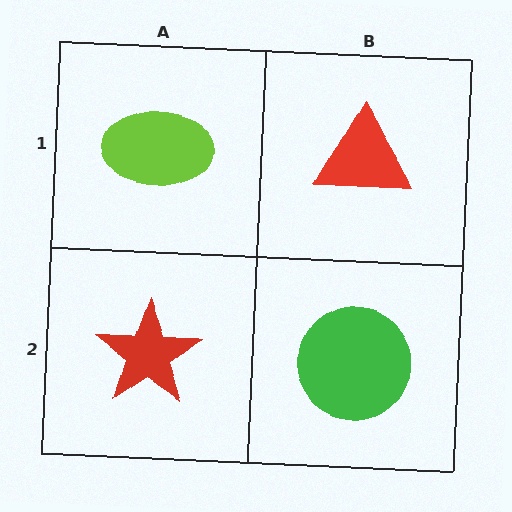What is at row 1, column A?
A lime ellipse.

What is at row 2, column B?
A green circle.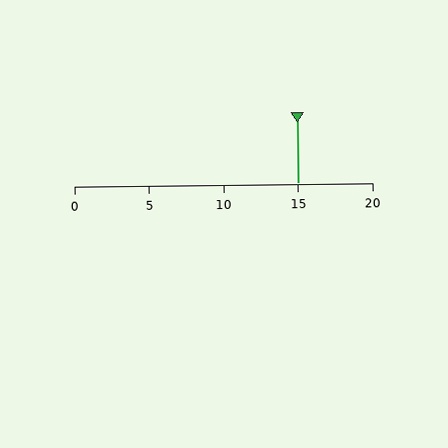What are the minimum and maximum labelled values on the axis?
The axis runs from 0 to 20.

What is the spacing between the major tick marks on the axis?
The major ticks are spaced 5 apart.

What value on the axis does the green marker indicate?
The marker indicates approximately 15.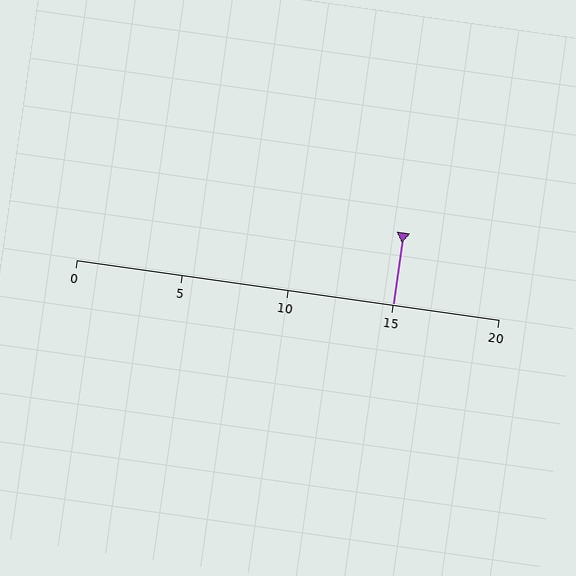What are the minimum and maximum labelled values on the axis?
The axis runs from 0 to 20.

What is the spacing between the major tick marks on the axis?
The major ticks are spaced 5 apart.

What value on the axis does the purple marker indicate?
The marker indicates approximately 15.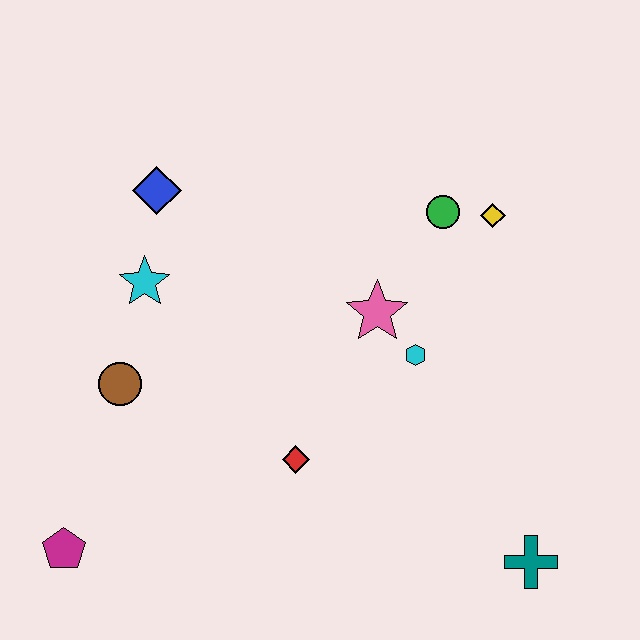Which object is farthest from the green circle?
The magenta pentagon is farthest from the green circle.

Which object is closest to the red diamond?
The cyan hexagon is closest to the red diamond.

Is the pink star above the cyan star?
No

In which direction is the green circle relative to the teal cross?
The green circle is above the teal cross.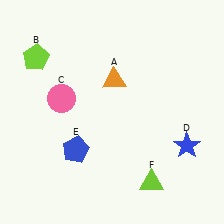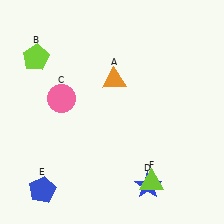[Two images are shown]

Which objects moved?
The objects that moved are: the blue star (D), the blue pentagon (E).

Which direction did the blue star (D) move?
The blue star (D) moved down.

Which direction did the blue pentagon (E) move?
The blue pentagon (E) moved down.